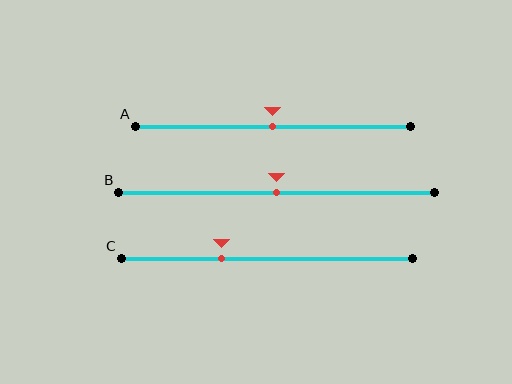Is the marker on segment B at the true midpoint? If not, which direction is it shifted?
Yes, the marker on segment B is at the true midpoint.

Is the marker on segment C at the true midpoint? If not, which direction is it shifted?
No, the marker on segment C is shifted to the left by about 16% of the segment length.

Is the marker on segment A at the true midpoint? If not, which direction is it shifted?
Yes, the marker on segment A is at the true midpoint.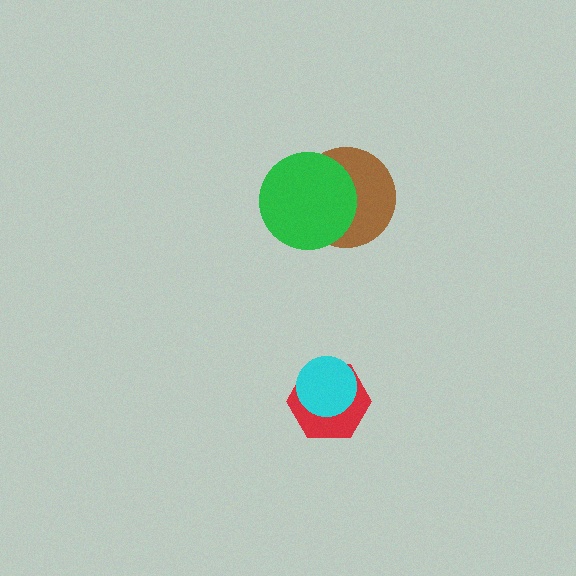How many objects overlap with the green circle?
1 object overlaps with the green circle.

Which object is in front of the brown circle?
The green circle is in front of the brown circle.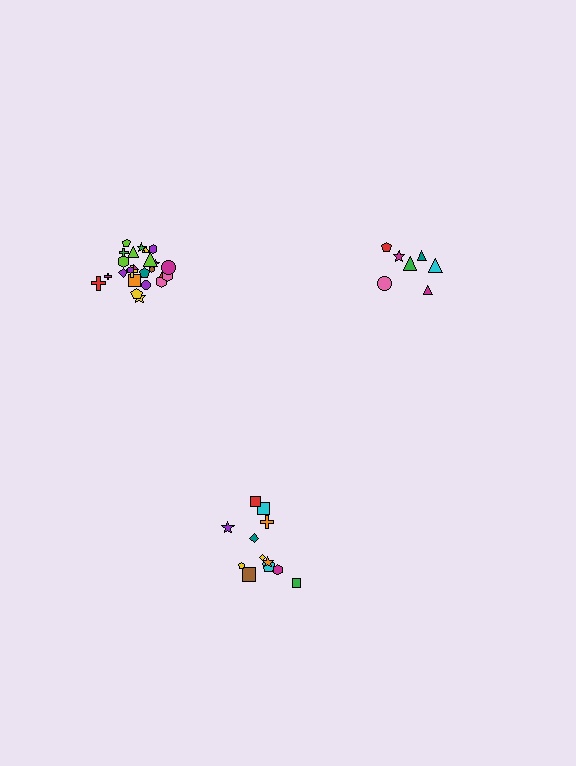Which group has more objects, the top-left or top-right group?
The top-left group.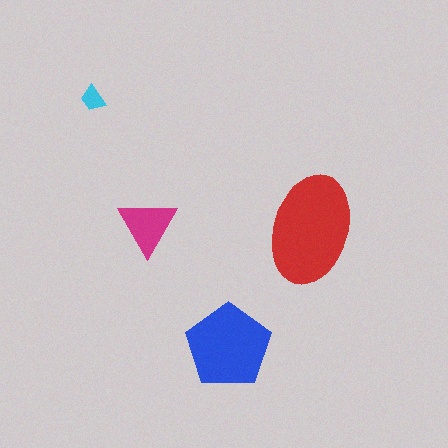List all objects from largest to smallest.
The red ellipse, the blue pentagon, the magenta triangle, the cyan trapezoid.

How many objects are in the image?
There are 4 objects in the image.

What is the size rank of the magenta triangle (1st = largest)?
3rd.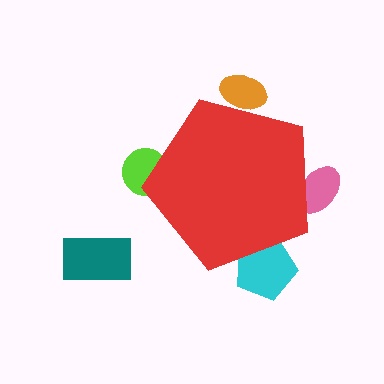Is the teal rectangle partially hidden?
No, the teal rectangle is fully visible.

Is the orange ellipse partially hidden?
Yes, the orange ellipse is partially hidden behind the red pentagon.